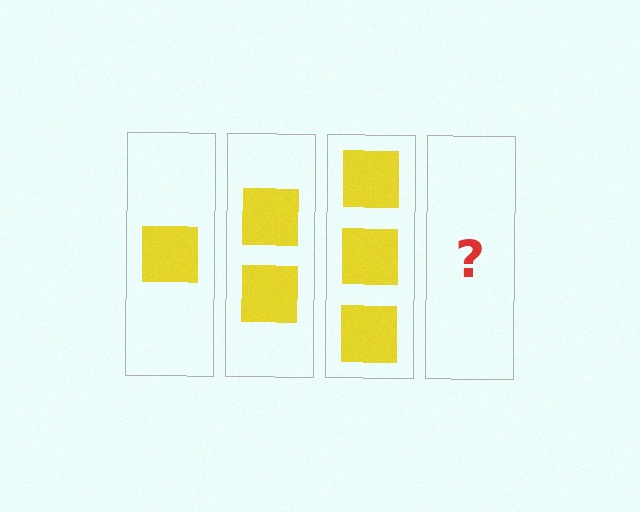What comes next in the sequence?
The next element should be 4 squares.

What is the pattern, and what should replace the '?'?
The pattern is that each step adds one more square. The '?' should be 4 squares.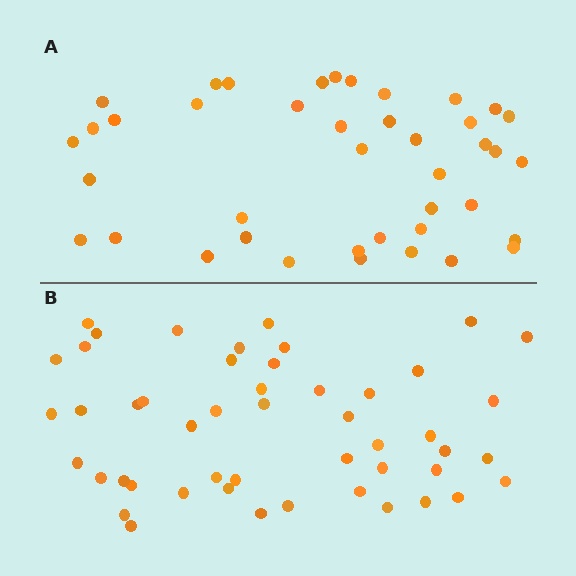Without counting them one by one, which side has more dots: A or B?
Region B (the bottom region) has more dots.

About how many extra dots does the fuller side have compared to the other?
Region B has roughly 8 or so more dots than region A.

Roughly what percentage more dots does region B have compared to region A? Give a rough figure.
About 20% more.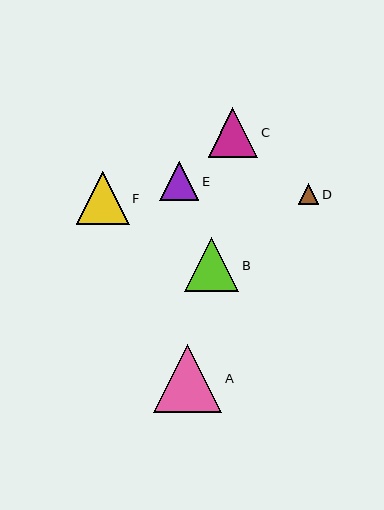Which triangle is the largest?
Triangle A is the largest with a size of approximately 69 pixels.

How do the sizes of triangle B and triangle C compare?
Triangle B and triangle C are approximately the same size.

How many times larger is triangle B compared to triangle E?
Triangle B is approximately 1.4 times the size of triangle E.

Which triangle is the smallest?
Triangle D is the smallest with a size of approximately 20 pixels.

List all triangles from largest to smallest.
From largest to smallest: A, B, F, C, E, D.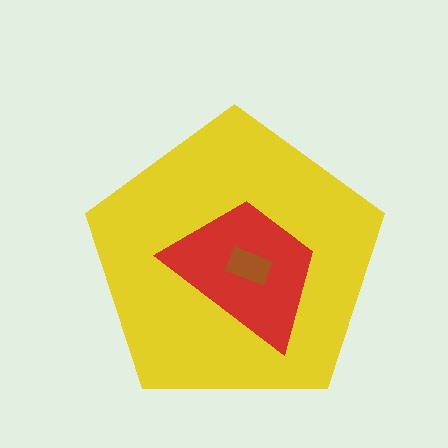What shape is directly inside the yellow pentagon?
The red trapezoid.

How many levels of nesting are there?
3.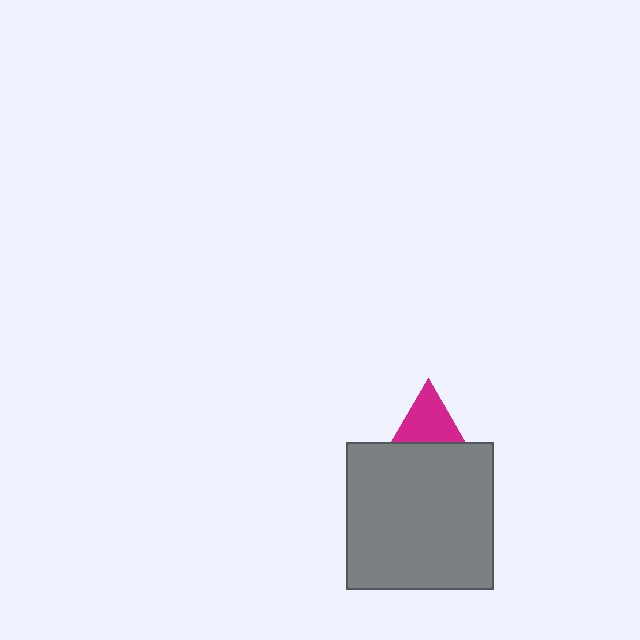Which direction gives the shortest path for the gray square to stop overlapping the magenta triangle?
Moving down gives the shortest separation.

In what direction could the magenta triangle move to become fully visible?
The magenta triangle could move up. That would shift it out from behind the gray square entirely.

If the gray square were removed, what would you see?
You would see the complete magenta triangle.